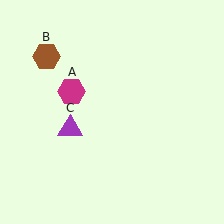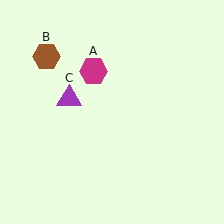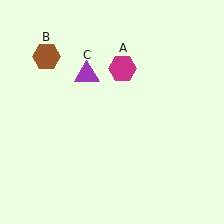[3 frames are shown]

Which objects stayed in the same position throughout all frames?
Brown hexagon (object B) remained stationary.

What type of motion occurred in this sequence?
The magenta hexagon (object A), purple triangle (object C) rotated clockwise around the center of the scene.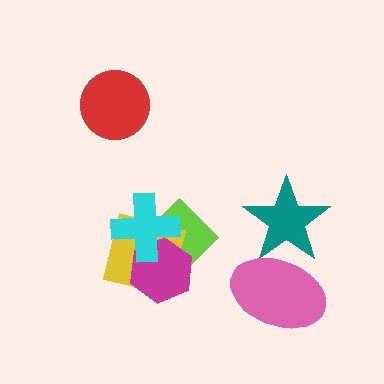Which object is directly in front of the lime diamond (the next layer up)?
The yellow square is directly in front of the lime diamond.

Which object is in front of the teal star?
The pink ellipse is in front of the teal star.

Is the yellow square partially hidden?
Yes, it is partially covered by another shape.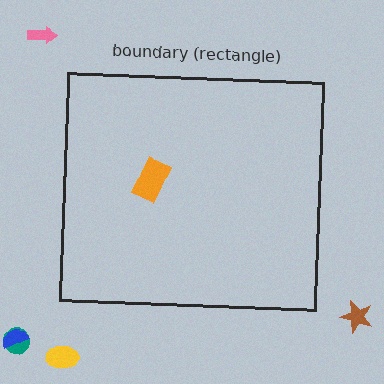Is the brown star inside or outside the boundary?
Outside.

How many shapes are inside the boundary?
1 inside, 5 outside.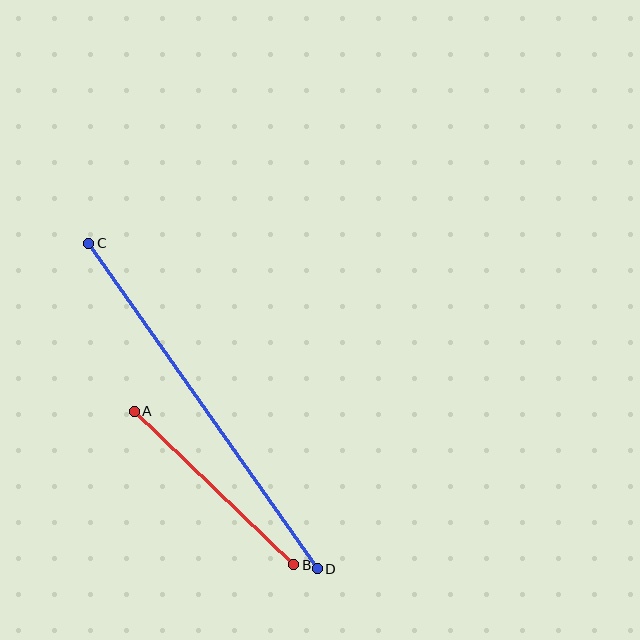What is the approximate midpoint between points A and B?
The midpoint is at approximately (214, 488) pixels.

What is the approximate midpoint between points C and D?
The midpoint is at approximately (203, 406) pixels.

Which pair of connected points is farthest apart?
Points C and D are farthest apart.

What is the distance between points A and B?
The distance is approximately 221 pixels.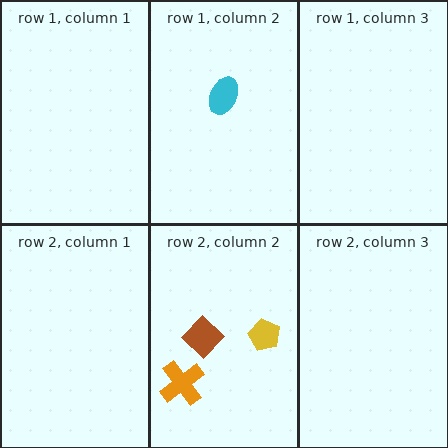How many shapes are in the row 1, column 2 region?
1.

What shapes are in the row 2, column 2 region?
The orange cross, the brown diamond, the yellow pentagon.